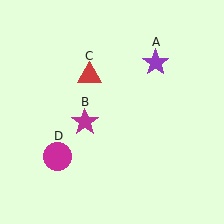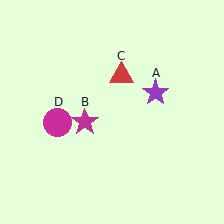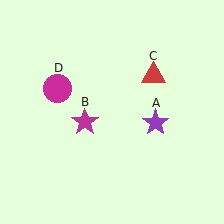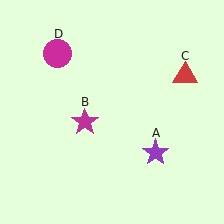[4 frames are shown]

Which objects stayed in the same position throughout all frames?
Magenta star (object B) remained stationary.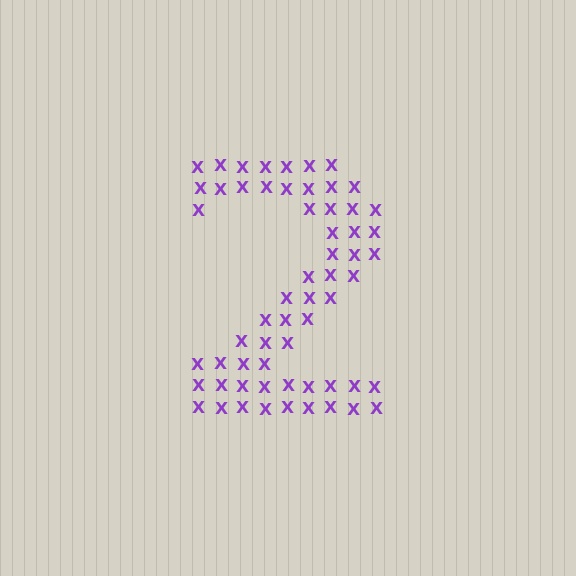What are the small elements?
The small elements are letter X's.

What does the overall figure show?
The overall figure shows the digit 2.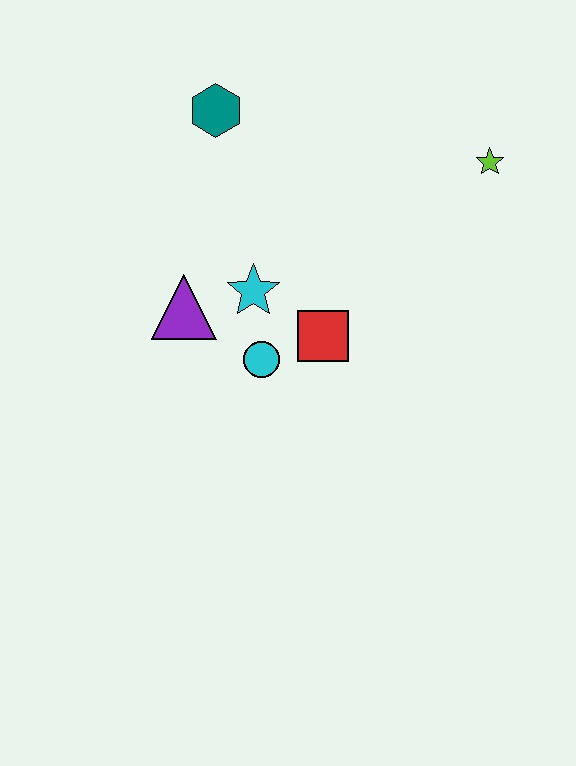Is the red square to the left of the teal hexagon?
No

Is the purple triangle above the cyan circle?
Yes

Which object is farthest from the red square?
The teal hexagon is farthest from the red square.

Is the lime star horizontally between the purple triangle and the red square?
No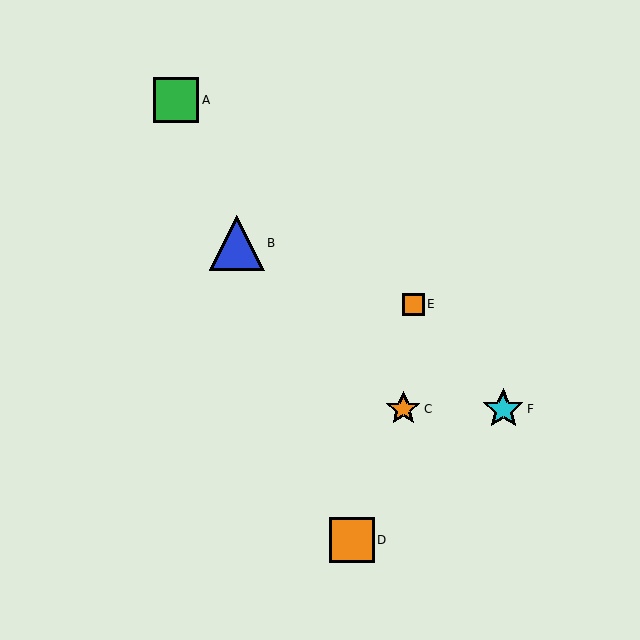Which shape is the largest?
The blue triangle (labeled B) is the largest.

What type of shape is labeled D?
Shape D is an orange square.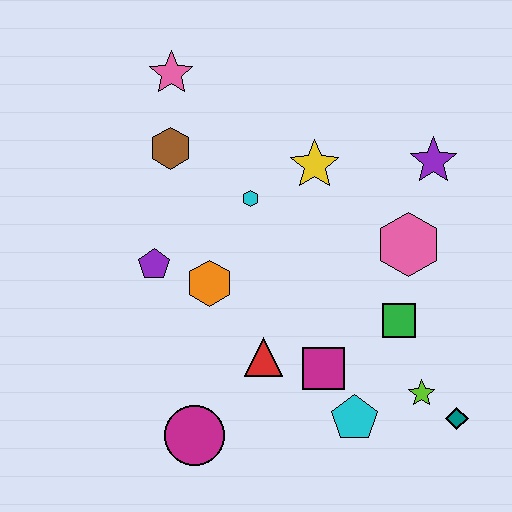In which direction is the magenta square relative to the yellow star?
The magenta square is below the yellow star.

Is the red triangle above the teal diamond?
Yes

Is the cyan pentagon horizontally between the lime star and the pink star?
Yes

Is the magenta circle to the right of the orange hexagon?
No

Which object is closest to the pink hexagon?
The green square is closest to the pink hexagon.